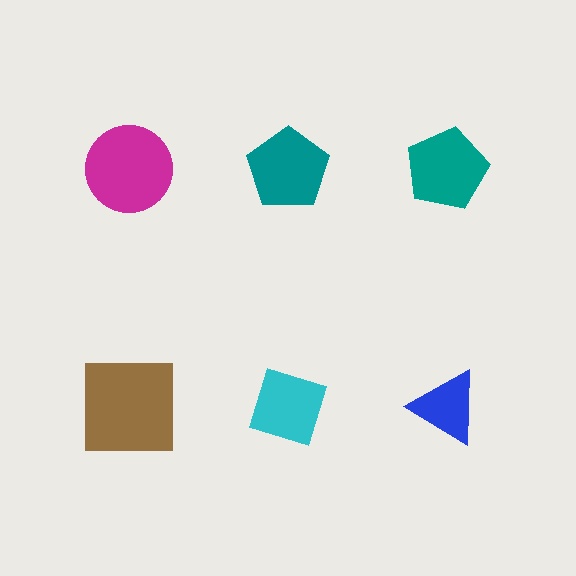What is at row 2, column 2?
A cyan diamond.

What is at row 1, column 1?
A magenta circle.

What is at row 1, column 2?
A teal pentagon.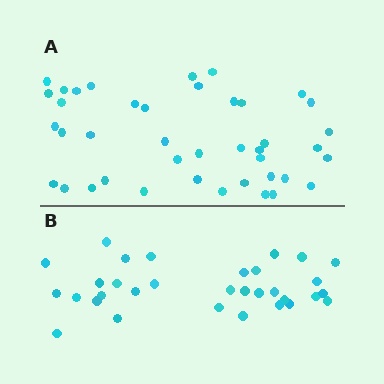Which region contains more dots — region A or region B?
Region A (the top region) has more dots.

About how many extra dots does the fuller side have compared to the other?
Region A has roughly 8 or so more dots than region B.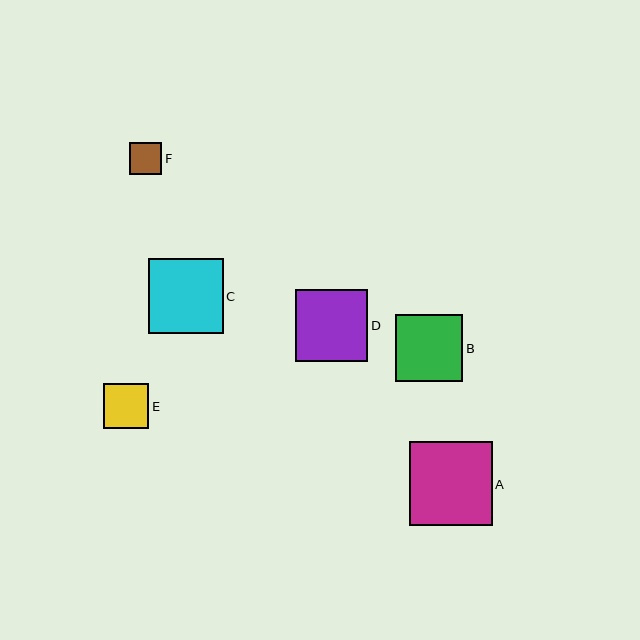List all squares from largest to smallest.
From largest to smallest: A, C, D, B, E, F.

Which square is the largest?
Square A is the largest with a size of approximately 83 pixels.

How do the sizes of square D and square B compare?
Square D and square B are approximately the same size.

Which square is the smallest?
Square F is the smallest with a size of approximately 32 pixels.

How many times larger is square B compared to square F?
Square B is approximately 2.1 times the size of square F.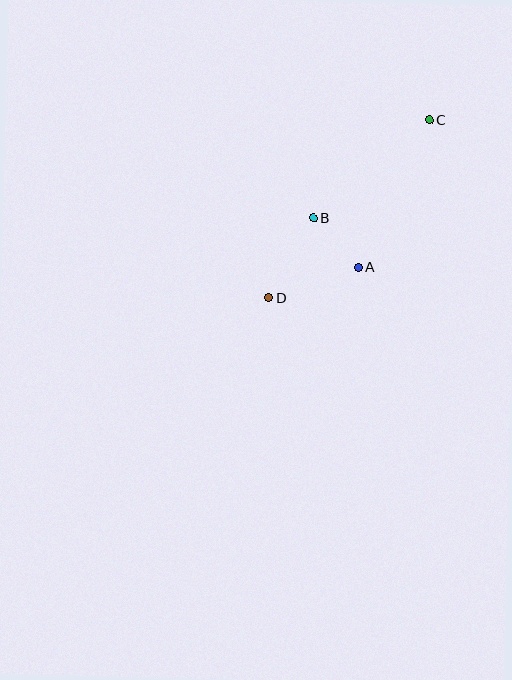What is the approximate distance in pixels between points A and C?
The distance between A and C is approximately 163 pixels.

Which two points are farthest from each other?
Points C and D are farthest from each other.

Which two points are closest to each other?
Points A and B are closest to each other.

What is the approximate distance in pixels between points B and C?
The distance between B and C is approximately 151 pixels.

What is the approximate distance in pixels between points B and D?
The distance between B and D is approximately 92 pixels.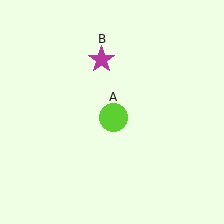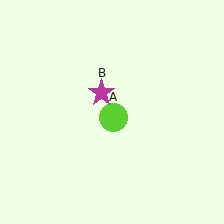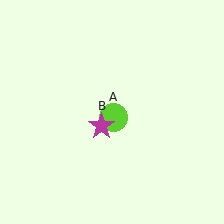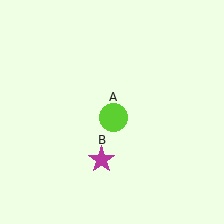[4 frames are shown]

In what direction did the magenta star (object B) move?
The magenta star (object B) moved down.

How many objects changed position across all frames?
1 object changed position: magenta star (object B).